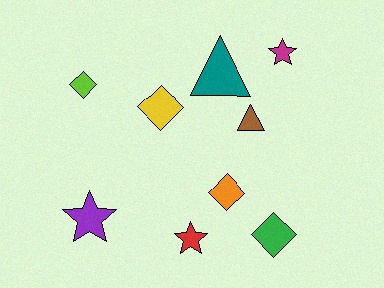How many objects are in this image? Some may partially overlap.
There are 9 objects.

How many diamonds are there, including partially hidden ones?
There are 4 diamonds.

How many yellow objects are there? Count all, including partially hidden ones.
There is 1 yellow object.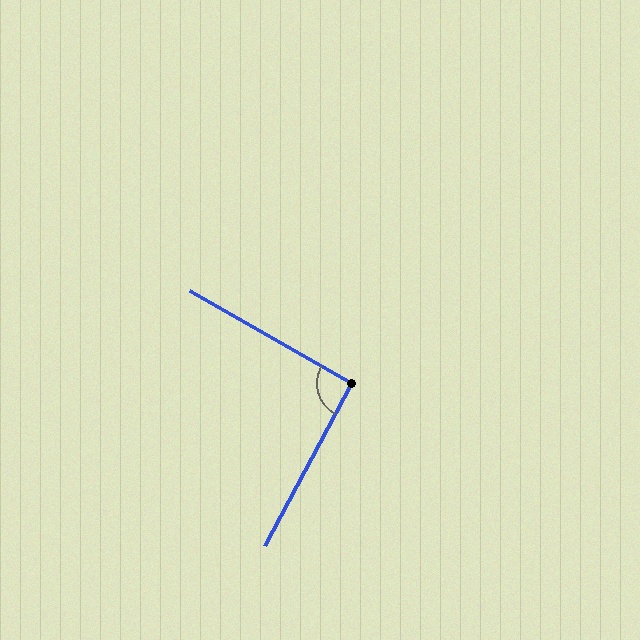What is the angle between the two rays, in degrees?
Approximately 92 degrees.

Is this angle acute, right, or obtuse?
It is approximately a right angle.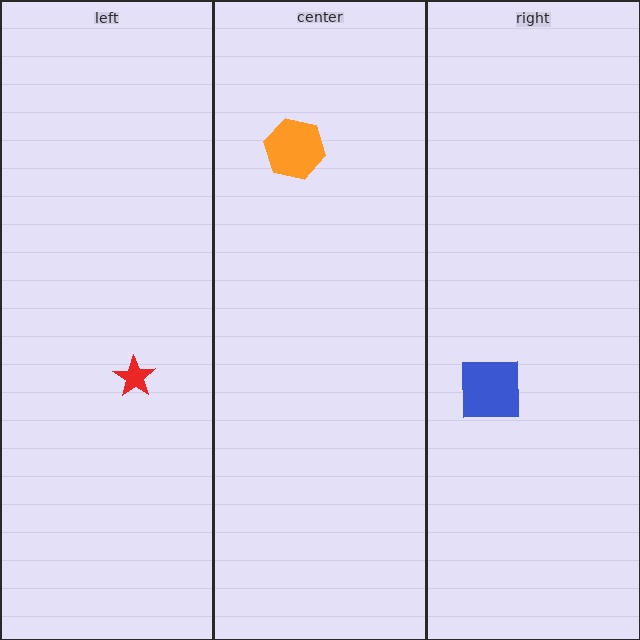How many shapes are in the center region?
1.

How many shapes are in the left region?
1.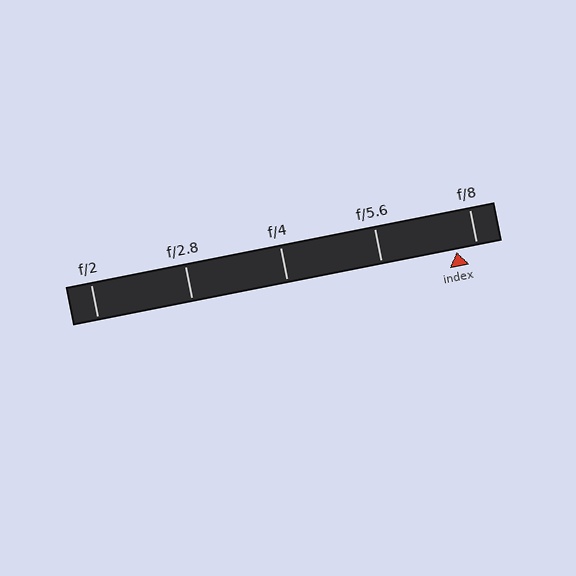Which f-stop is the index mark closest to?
The index mark is closest to f/8.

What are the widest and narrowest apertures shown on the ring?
The widest aperture shown is f/2 and the narrowest is f/8.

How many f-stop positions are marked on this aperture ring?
There are 5 f-stop positions marked.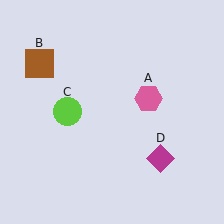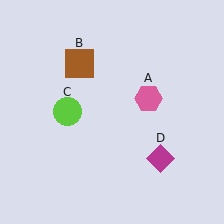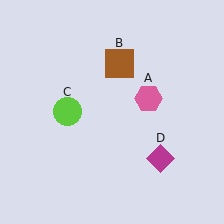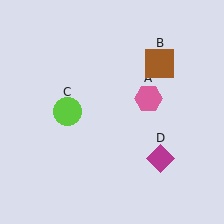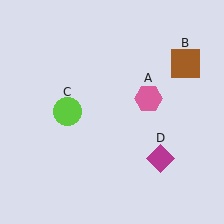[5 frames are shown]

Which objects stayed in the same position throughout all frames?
Pink hexagon (object A) and lime circle (object C) and magenta diamond (object D) remained stationary.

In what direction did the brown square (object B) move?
The brown square (object B) moved right.